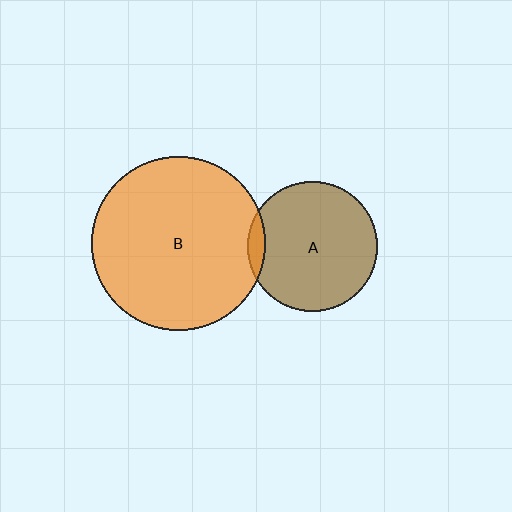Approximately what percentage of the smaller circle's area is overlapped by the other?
Approximately 5%.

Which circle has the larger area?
Circle B (orange).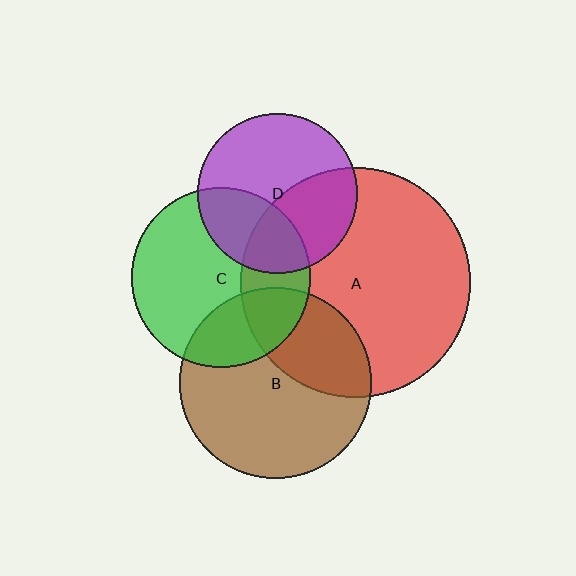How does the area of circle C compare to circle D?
Approximately 1.3 times.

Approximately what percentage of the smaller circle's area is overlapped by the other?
Approximately 30%.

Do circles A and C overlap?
Yes.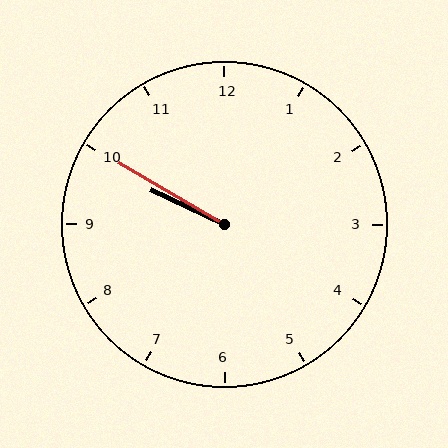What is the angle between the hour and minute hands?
Approximately 5 degrees.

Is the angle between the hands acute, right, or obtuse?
It is acute.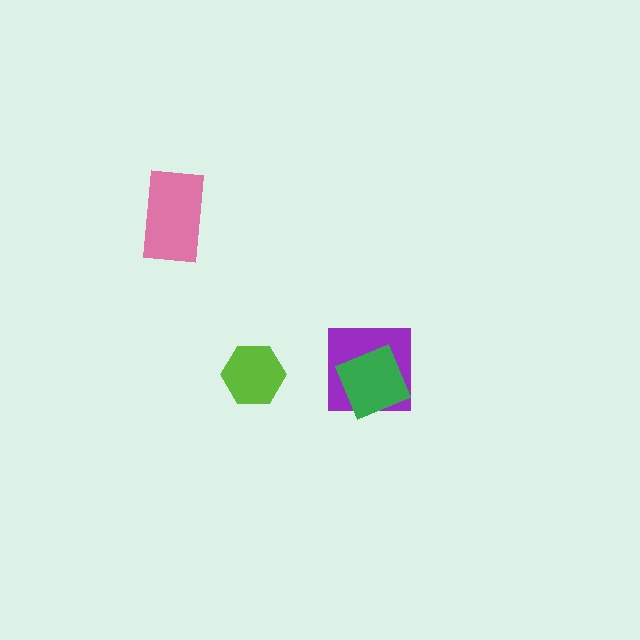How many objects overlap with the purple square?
1 object overlaps with the purple square.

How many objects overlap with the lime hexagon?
0 objects overlap with the lime hexagon.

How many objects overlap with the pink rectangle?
0 objects overlap with the pink rectangle.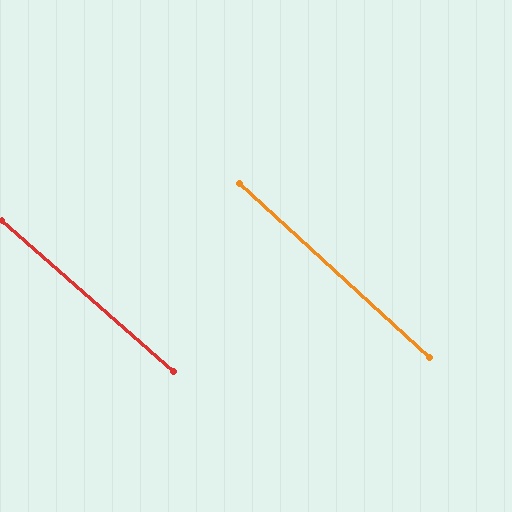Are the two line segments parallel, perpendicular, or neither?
Parallel — their directions differ by only 1.2°.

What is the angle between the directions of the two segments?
Approximately 1 degree.